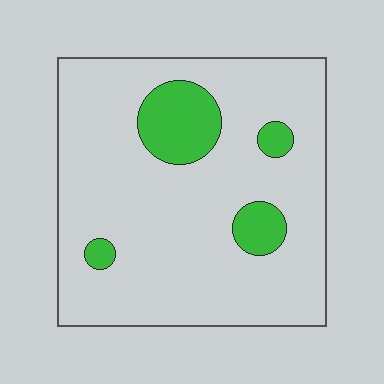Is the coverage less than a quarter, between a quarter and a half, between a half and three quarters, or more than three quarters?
Less than a quarter.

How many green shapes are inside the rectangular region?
4.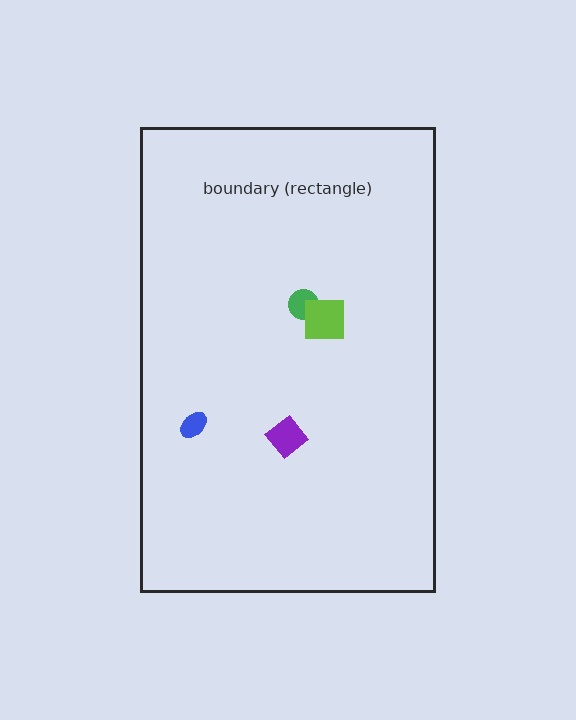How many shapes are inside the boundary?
4 inside, 0 outside.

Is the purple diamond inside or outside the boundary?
Inside.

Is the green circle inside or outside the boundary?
Inside.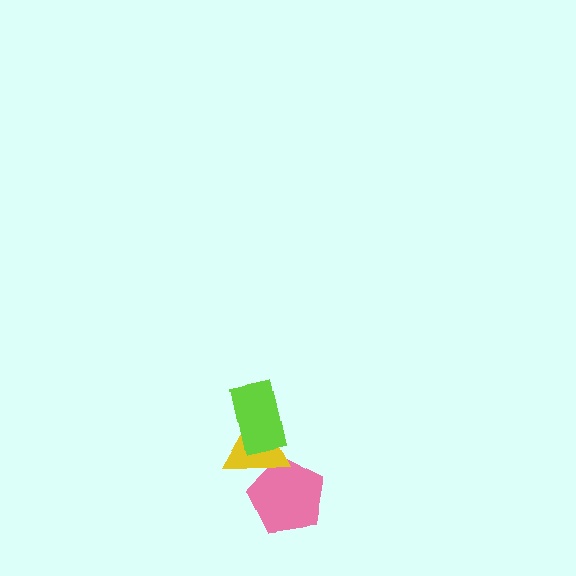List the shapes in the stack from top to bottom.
From top to bottom: the lime rectangle, the yellow triangle, the pink pentagon.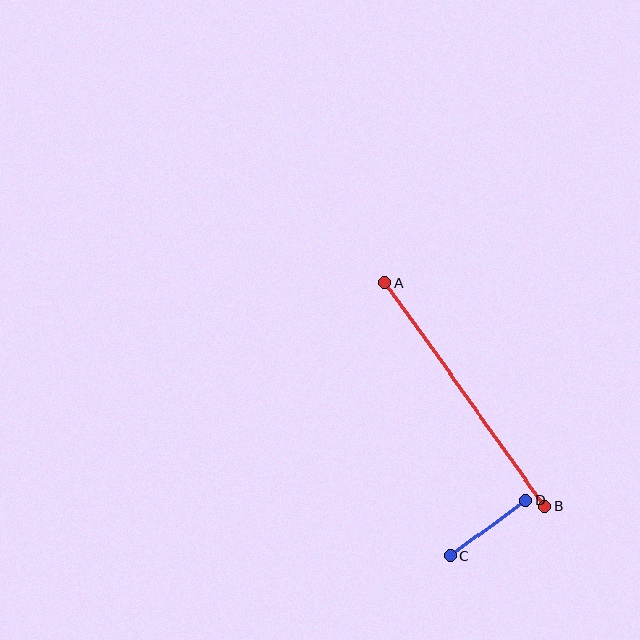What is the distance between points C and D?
The distance is approximately 94 pixels.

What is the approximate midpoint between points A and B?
The midpoint is at approximately (465, 394) pixels.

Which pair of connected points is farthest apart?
Points A and B are farthest apart.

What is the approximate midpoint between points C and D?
The midpoint is at approximately (488, 528) pixels.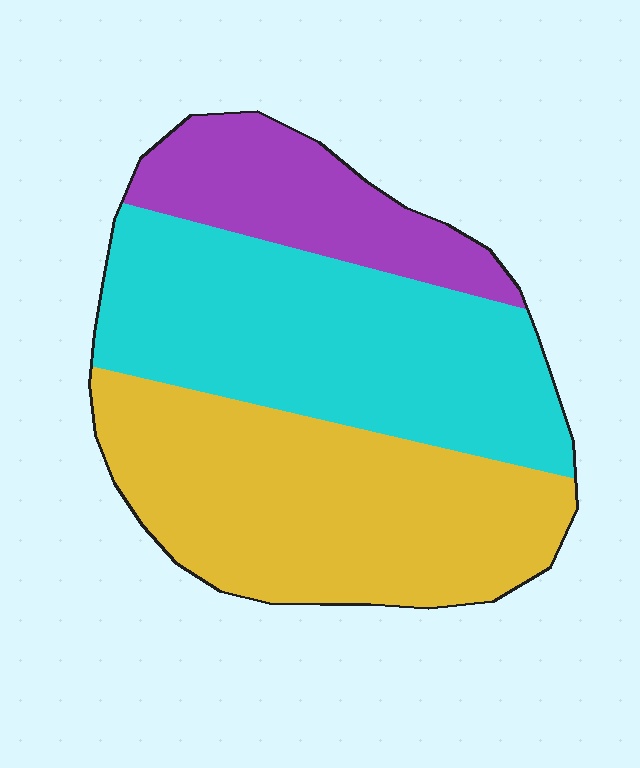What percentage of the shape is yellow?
Yellow covers 41% of the shape.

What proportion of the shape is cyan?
Cyan takes up about two fifths (2/5) of the shape.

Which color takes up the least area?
Purple, at roughly 20%.